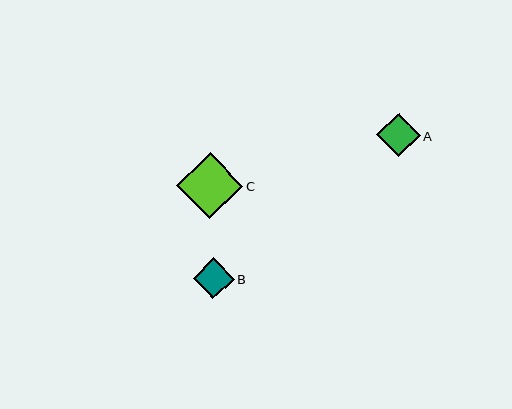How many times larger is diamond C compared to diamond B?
Diamond C is approximately 1.6 times the size of diamond B.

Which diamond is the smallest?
Diamond B is the smallest with a size of approximately 41 pixels.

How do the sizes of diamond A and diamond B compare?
Diamond A and diamond B are approximately the same size.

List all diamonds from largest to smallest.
From largest to smallest: C, A, B.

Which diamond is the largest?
Diamond C is the largest with a size of approximately 66 pixels.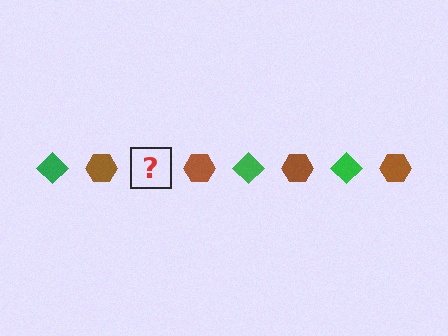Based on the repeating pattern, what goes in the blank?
The blank should be a green diamond.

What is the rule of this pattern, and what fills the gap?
The rule is that the pattern alternates between green diamond and brown hexagon. The gap should be filled with a green diamond.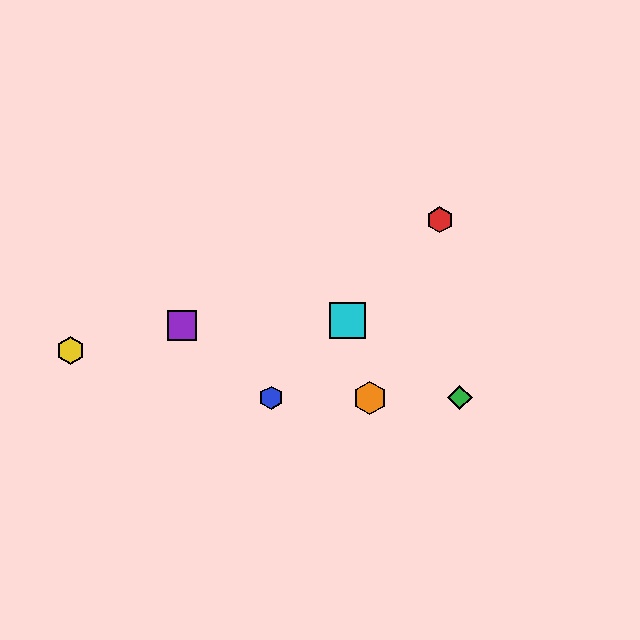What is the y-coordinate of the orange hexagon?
The orange hexagon is at y≈398.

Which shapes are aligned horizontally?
The blue hexagon, the green diamond, the orange hexagon are aligned horizontally.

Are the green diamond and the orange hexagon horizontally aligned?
Yes, both are at y≈398.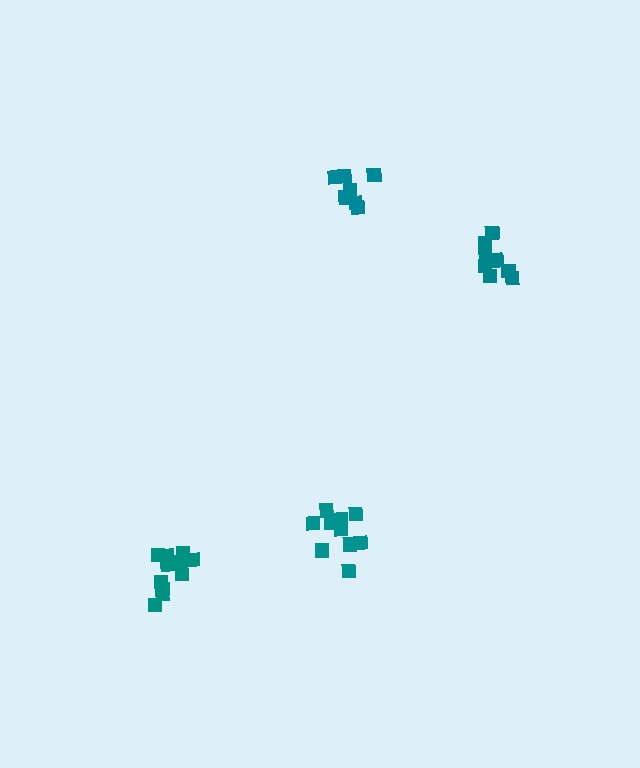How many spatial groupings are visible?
There are 4 spatial groupings.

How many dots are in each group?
Group 1: 9 dots, Group 2: 7 dots, Group 3: 10 dots, Group 4: 11 dots (37 total).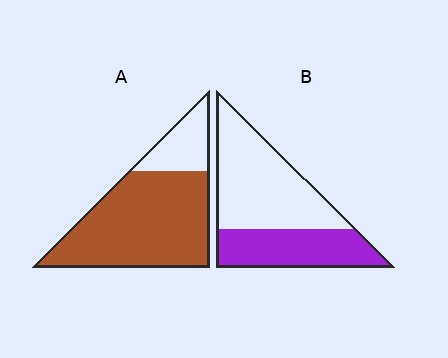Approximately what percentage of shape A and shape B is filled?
A is approximately 80% and B is approximately 40%.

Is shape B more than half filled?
No.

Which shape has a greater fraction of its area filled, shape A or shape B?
Shape A.